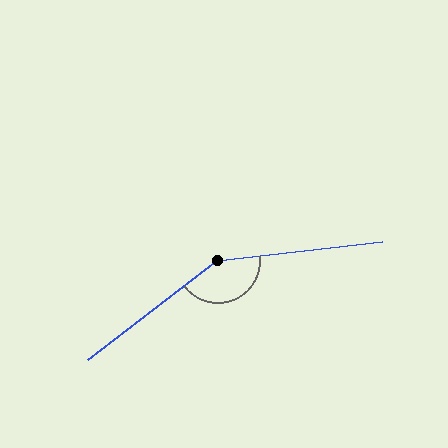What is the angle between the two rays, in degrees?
Approximately 149 degrees.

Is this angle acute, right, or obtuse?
It is obtuse.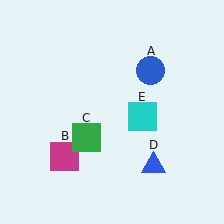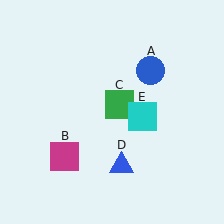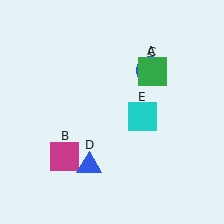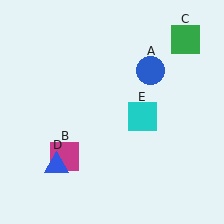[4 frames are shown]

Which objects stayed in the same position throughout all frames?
Blue circle (object A) and magenta square (object B) and cyan square (object E) remained stationary.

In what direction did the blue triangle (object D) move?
The blue triangle (object D) moved left.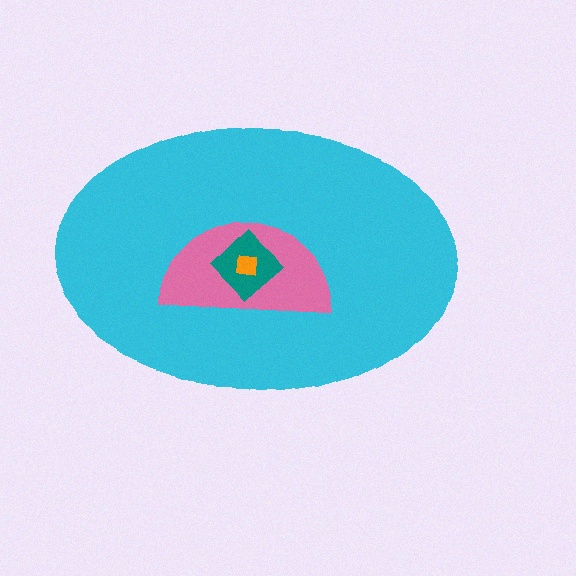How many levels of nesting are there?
4.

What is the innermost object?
The orange square.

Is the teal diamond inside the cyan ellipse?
Yes.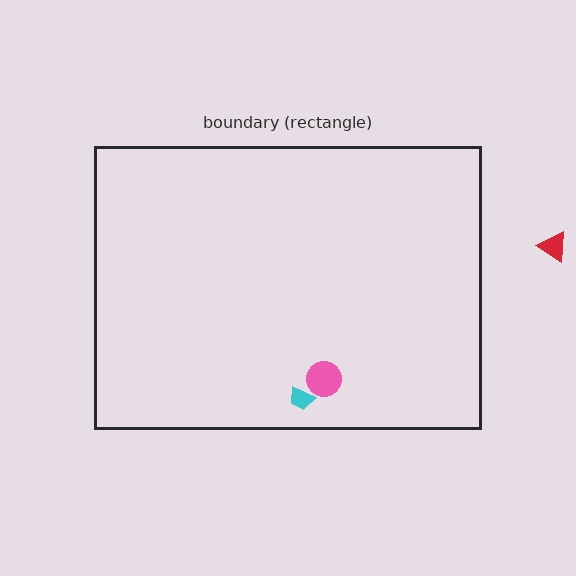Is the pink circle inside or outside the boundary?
Inside.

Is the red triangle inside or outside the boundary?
Outside.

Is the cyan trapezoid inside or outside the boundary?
Inside.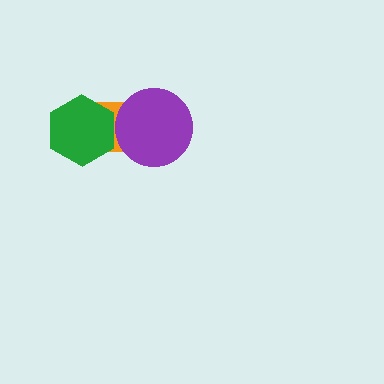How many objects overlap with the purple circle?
1 object overlaps with the purple circle.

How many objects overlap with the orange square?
2 objects overlap with the orange square.